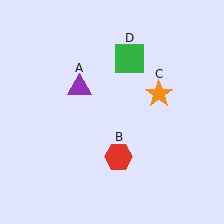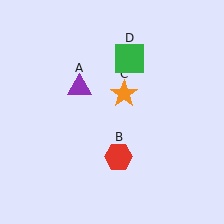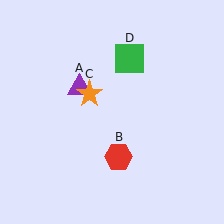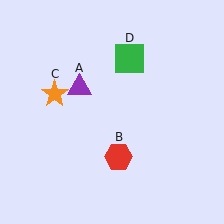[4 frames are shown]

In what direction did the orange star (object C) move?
The orange star (object C) moved left.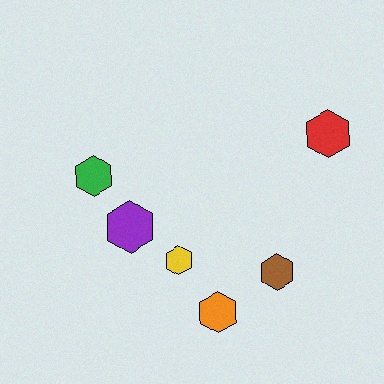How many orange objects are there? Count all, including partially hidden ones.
There is 1 orange object.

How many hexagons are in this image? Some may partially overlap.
There are 6 hexagons.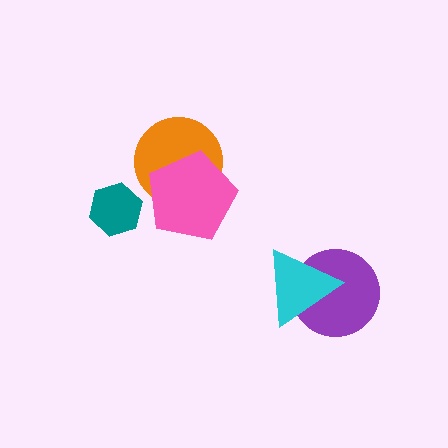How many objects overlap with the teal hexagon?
0 objects overlap with the teal hexagon.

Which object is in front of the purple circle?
The cyan triangle is in front of the purple circle.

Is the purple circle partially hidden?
Yes, it is partially covered by another shape.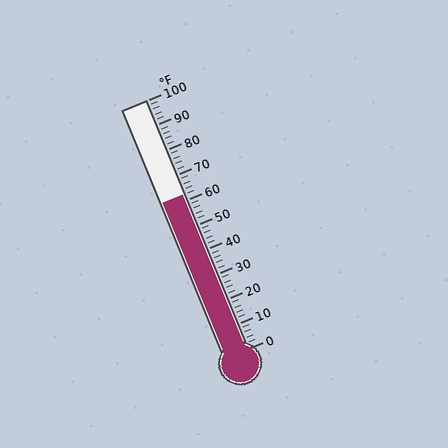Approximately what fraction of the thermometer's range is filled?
The thermometer is filled to approximately 60% of its range.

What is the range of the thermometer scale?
The thermometer scale ranges from 0°F to 100°F.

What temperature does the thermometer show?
The thermometer shows approximately 62°F.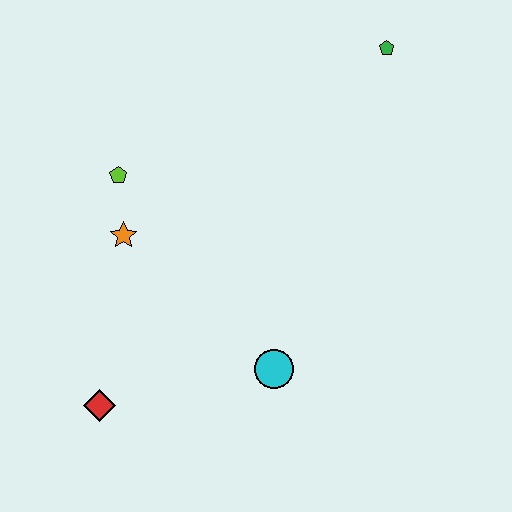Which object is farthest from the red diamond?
The green pentagon is farthest from the red diamond.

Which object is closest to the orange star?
The lime pentagon is closest to the orange star.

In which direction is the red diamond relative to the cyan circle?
The red diamond is to the left of the cyan circle.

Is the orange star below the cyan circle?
No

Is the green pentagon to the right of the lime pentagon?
Yes